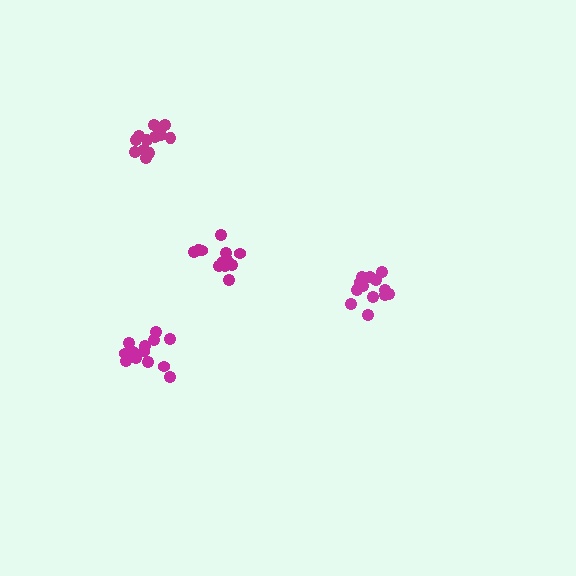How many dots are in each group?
Group 1: 13 dots, Group 2: 14 dots, Group 3: 13 dots, Group 4: 14 dots (54 total).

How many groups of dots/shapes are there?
There are 4 groups.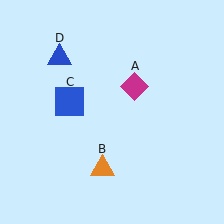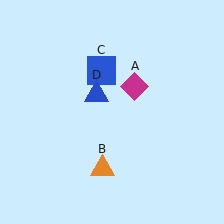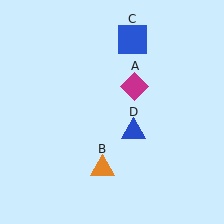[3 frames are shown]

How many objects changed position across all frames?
2 objects changed position: blue square (object C), blue triangle (object D).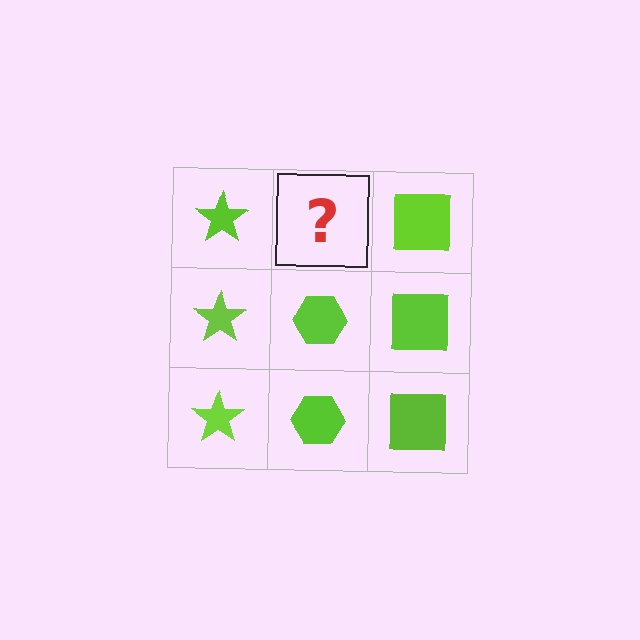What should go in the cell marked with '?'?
The missing cell should contain a lime hexagon.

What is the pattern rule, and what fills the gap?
The rule is that each column has a consistent shape. The gap should be filled with a lime hexagon.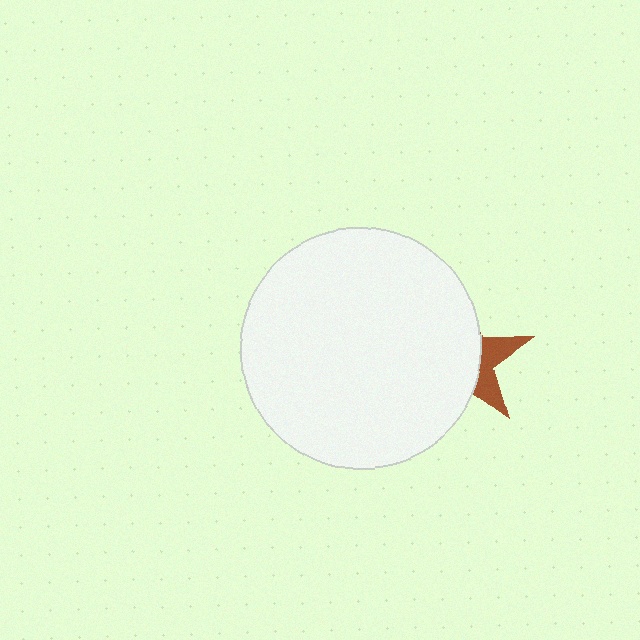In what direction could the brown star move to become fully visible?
The brown star could move right. That would shift it out from behind the white circle entirely.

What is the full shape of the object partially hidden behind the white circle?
The partially hidden object is a brown star.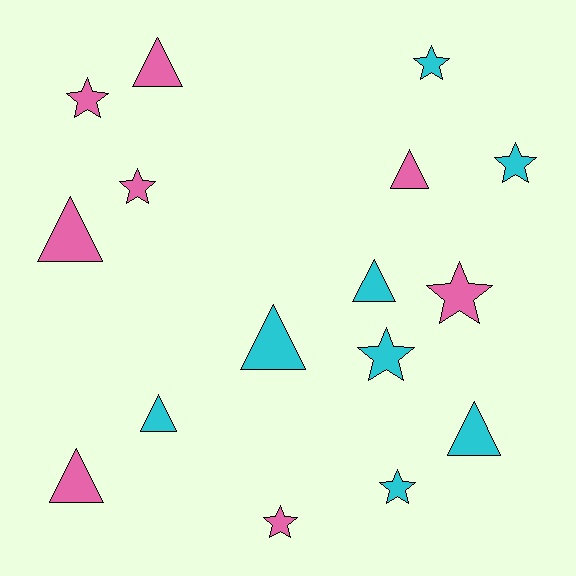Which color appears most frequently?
Cyan, with 8 objects.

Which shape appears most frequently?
Star, with 8 objects.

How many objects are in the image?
There are 16 objects.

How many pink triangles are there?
There are 4 pink triangles.